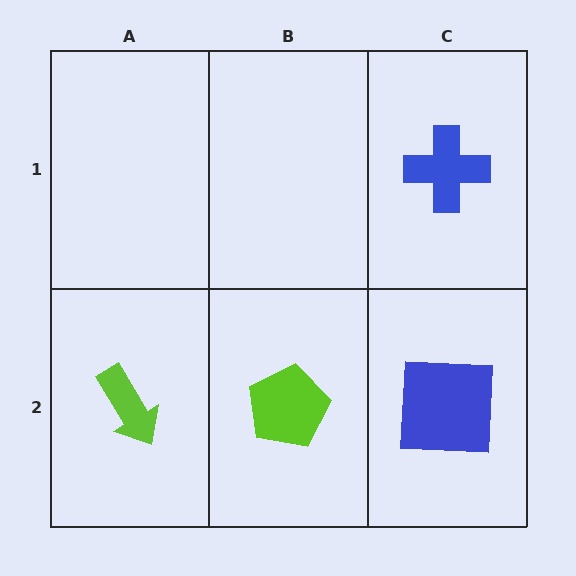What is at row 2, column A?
A lime arrow.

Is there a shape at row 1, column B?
No, that cell is empty.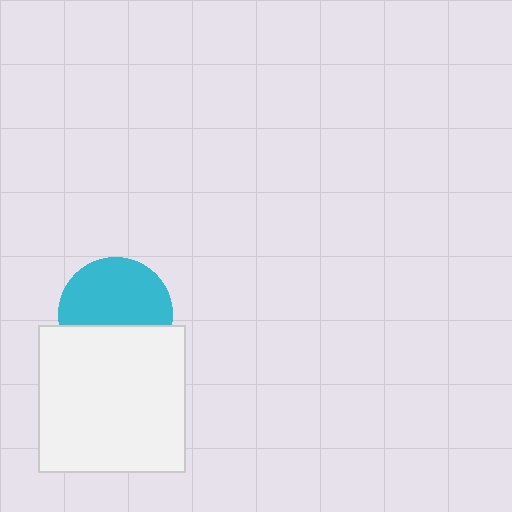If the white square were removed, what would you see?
You would see the complete cyan circle.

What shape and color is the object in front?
The object in front is a white square.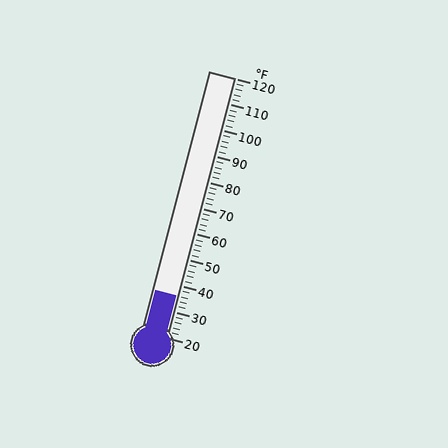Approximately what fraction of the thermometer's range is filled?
The thermometer is filled to approximately 15% of its range.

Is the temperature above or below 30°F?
The temperature is above 30°F.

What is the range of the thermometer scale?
The thermometer scale ranges from 20°F to 120°F.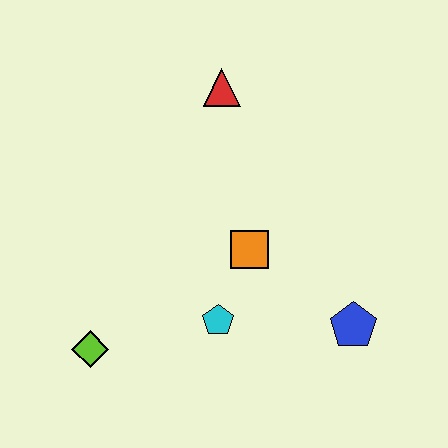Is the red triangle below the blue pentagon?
No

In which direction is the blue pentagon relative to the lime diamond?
The blue pentagon is to the right of the lime diamond.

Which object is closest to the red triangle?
The orange square is closest to the red triangle.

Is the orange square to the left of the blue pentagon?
Yes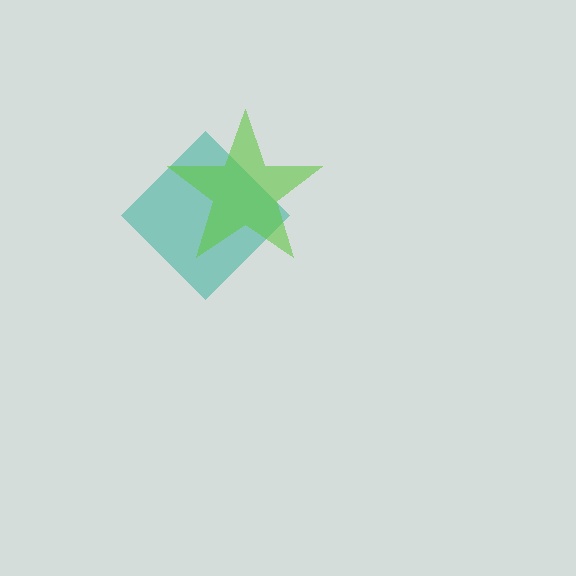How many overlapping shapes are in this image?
There are 2 overlapping shapes in the image.